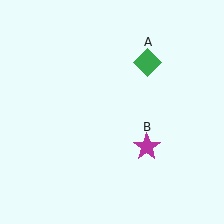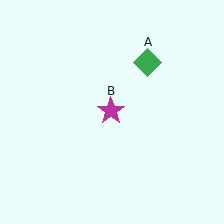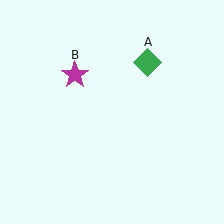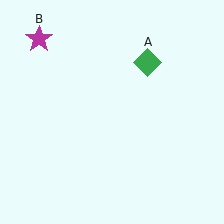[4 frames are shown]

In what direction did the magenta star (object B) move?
The magenta star (object B) moved up and to the left.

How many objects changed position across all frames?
1 object changed position: magenta star (object B).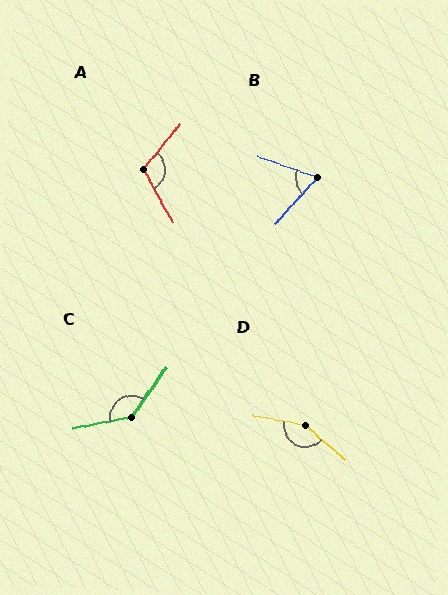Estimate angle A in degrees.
Approximately 112 degrees.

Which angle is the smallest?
B, at approximately 67 degrees.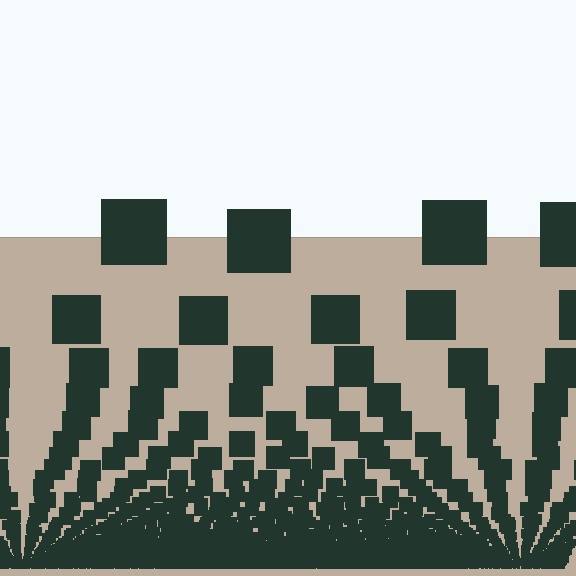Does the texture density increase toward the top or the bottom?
Density increases toward the bottom.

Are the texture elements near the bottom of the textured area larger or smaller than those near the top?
Smaller. The gradient is inverted — elements near the bottom are smaller and denser.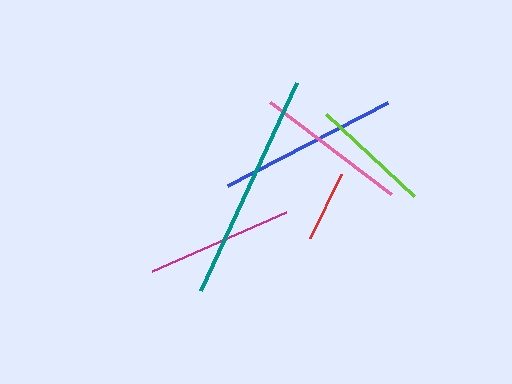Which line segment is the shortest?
The red line is the shortest at approximately 71 pixels.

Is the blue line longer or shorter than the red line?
The blue line is longer than the red line.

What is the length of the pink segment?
The pink segment is approximately 152 pixels long.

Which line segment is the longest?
The teal line is the longest at approximately 229 pixels.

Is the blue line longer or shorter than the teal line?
The teal line is longer than the blue line.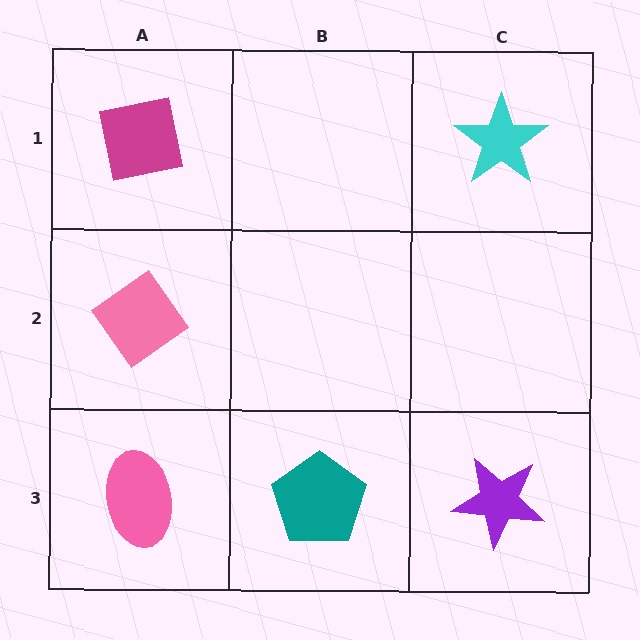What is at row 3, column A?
A pink ellipse.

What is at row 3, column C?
A purple star.